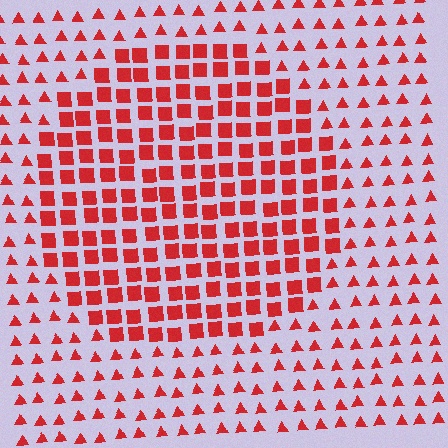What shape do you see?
I see a circle.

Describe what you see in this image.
The image is filled with small red elements arranged in a uniform grid. A circle-shaped region contains squares, while the surrounding area contains triangles. The boundary is defined purely by the change in element shape.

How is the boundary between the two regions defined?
The boundary is defined by a change in element shape: squares inside vs. triangles outside. All elements share the same color and spacing.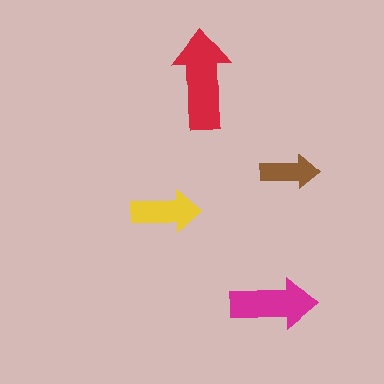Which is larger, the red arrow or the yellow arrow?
The red one.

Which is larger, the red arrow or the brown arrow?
The red one.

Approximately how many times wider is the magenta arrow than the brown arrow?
About 1.5 times wider.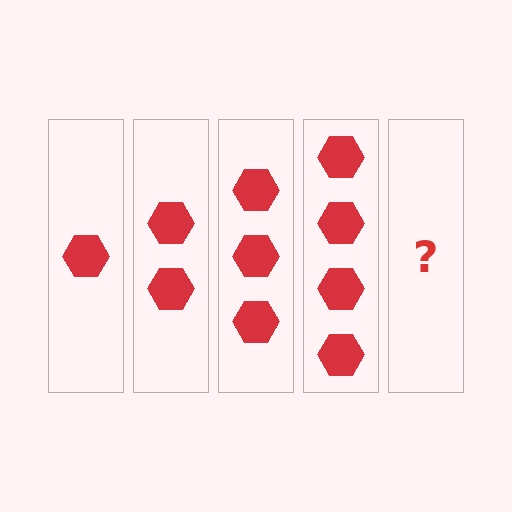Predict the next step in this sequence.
The next step is 5 hexagons.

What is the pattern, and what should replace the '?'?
The pattern is that each step adds one more hexagon. The '?' should be 5 hexagons.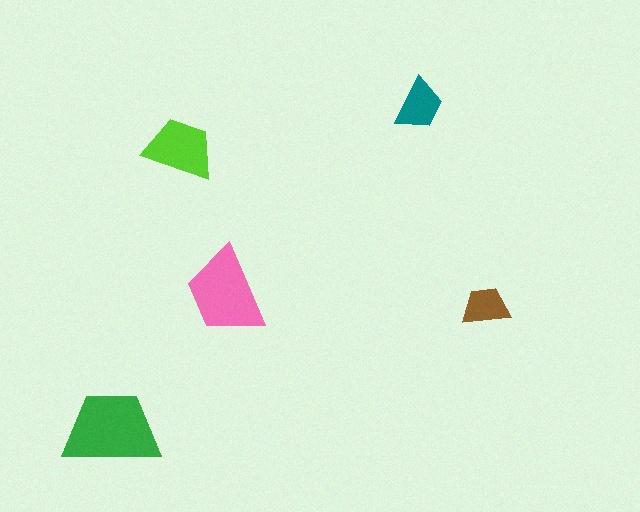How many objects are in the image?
There are 5 objects in the image.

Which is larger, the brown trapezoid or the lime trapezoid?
The lime one.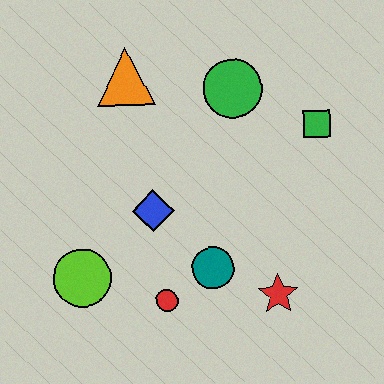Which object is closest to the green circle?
The green square is closest to the green circle.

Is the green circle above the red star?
Yes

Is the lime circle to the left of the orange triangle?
Yes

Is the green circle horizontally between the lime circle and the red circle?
No